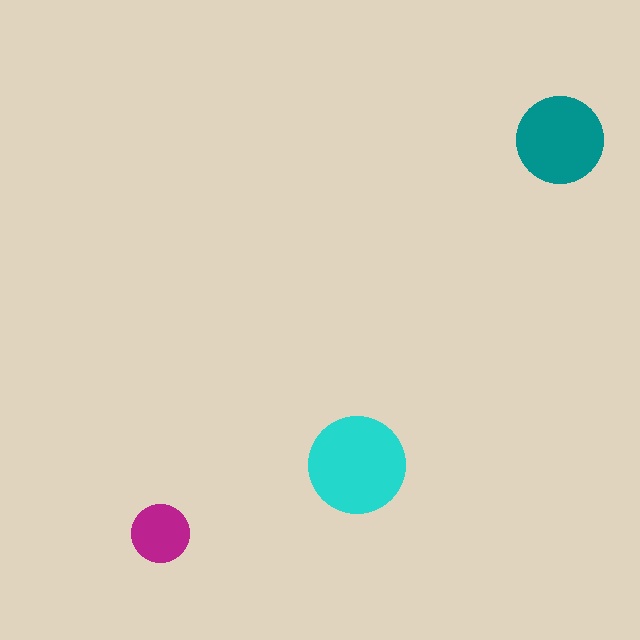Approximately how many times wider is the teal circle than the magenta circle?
About 1.5 times wider.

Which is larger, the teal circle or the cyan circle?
The cyan one.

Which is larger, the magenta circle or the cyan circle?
The cyan one.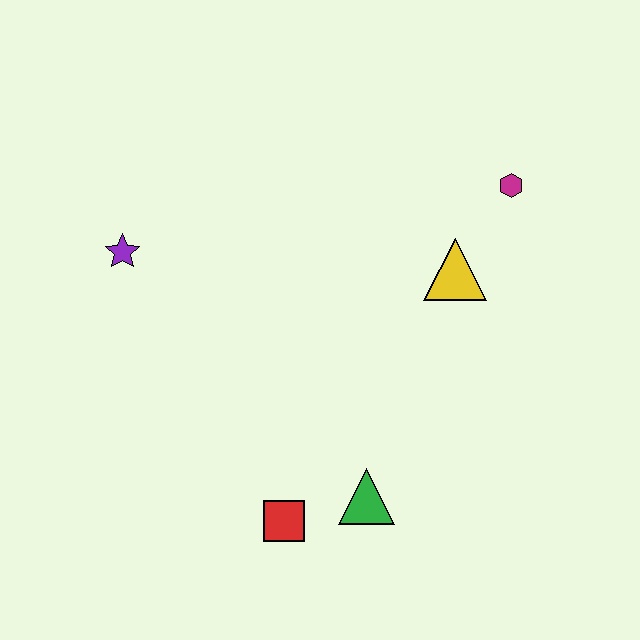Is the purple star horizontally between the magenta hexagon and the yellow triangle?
No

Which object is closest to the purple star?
The red square is closest to the purple star.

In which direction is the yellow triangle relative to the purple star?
The yellow triangle is to the right of the purple star.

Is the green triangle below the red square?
No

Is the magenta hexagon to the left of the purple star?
No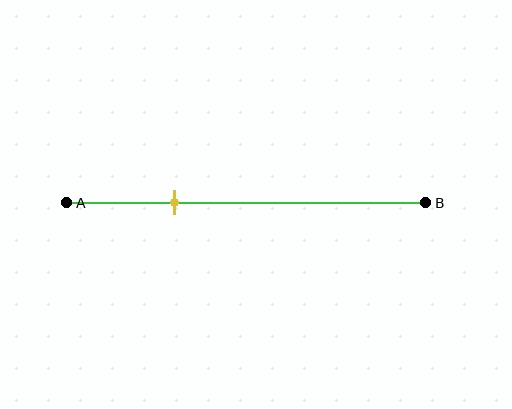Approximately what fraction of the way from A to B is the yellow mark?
The yellow mark is approximately 30% of the way from A to B.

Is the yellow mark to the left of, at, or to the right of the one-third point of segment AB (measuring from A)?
The yellow mark is to the left of the one-third point of segment AB.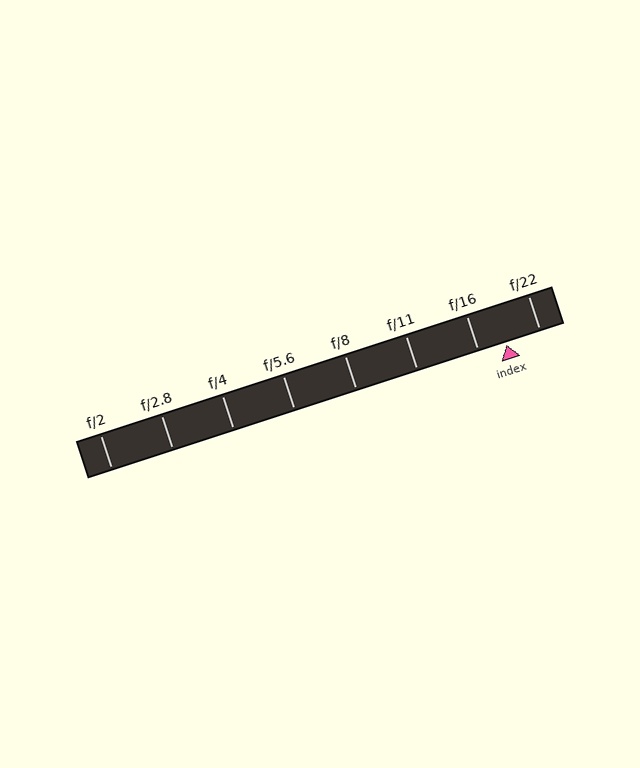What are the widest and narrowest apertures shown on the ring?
The widest aperture shown is f/2 and the narrowest is f/22.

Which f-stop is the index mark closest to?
The index mark is closest to f/16.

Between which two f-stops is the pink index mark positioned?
The index mark is between f/16 and f/22.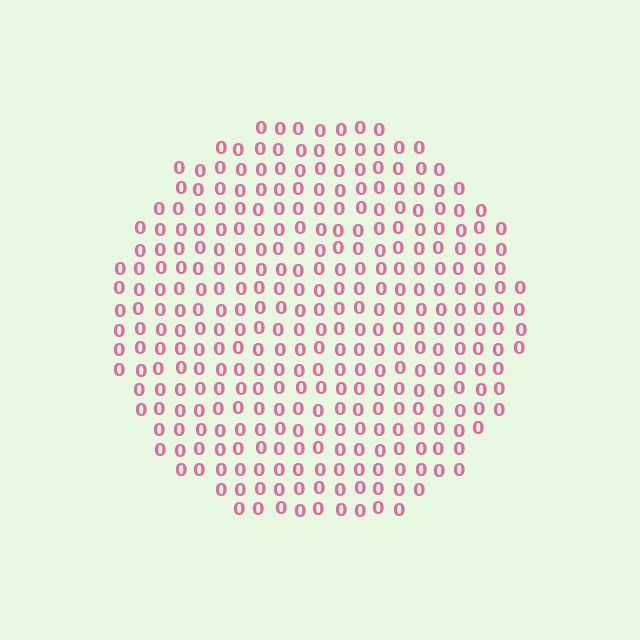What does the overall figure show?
The overall figure shows a circle.